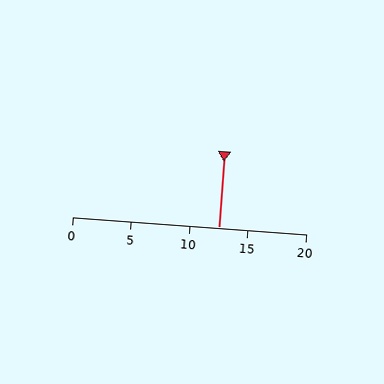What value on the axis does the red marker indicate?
The marker indicates approximately 12.5.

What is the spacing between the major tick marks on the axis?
The major ticks are spaced 5 apart.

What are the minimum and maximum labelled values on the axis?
The axis runs from 0 to 20.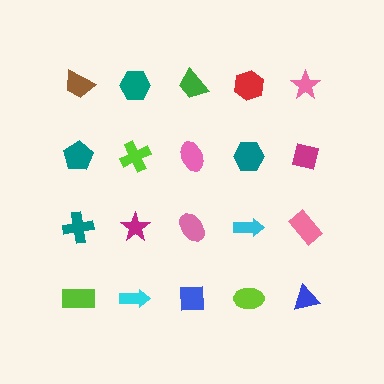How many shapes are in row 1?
5 shapes.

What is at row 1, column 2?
A teal hexagon.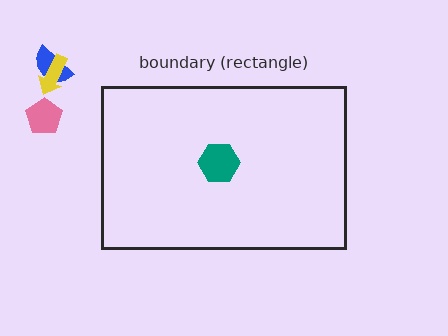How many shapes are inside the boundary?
1 inside, 3 outside.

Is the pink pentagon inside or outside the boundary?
Outside.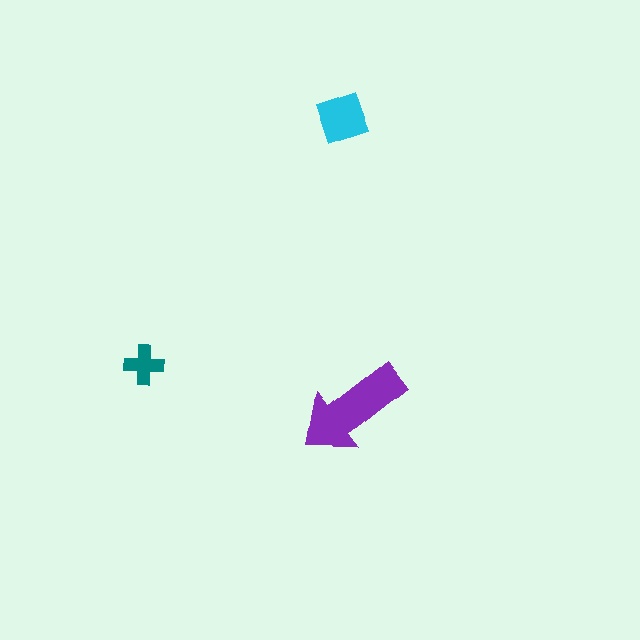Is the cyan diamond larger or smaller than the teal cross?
Larger.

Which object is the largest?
The purple arrow.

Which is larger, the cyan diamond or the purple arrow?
The purple arrow.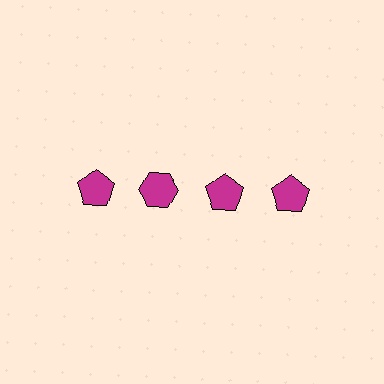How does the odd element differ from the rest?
It has a different shape: hexagon instead of pentagon.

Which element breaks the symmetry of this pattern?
The magenta hexagon in the top row, second from left column breaks the symmetry. All other shapes are magenta pentagons.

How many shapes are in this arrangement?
There are 4 shapes arranged in a grid pattern.